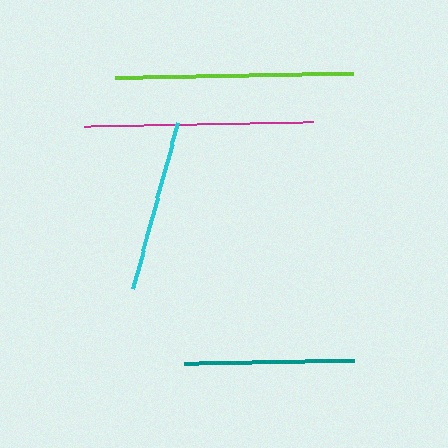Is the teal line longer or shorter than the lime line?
The lime line is longer than the teal line.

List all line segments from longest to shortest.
From longest to shortest: lime, magenta, cyan, teal.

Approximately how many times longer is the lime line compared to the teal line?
The lime line is approximately 1.4 times the length of the teal line.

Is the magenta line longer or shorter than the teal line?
The magenta line is longer than the teal line.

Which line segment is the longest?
The lime line is the longest at approximately 238 pixels.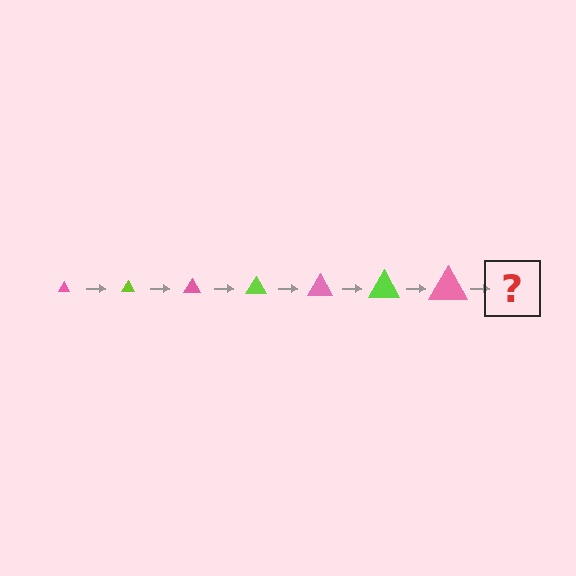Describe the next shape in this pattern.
It should be a lime triangle, larger than the previous one.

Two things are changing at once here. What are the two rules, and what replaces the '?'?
The two rules are that the triangle grows larger each step and the color cycles through pink and lime. The '?' should be a lime triangle, larger than the previous one.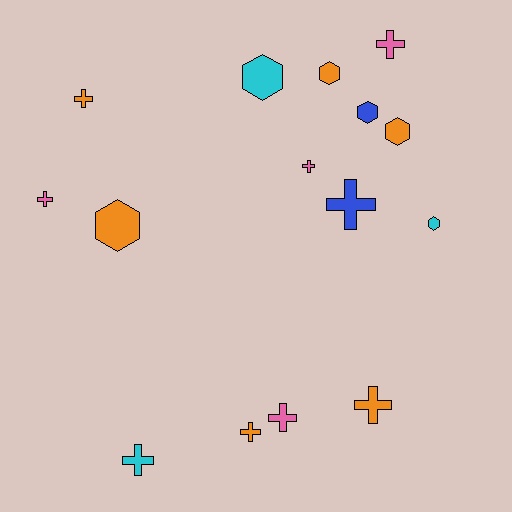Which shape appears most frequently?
Cross, with 9 objects.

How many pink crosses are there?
There are 4 pink crosses.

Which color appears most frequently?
Orange, with 6 objects.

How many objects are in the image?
There are 15 objects.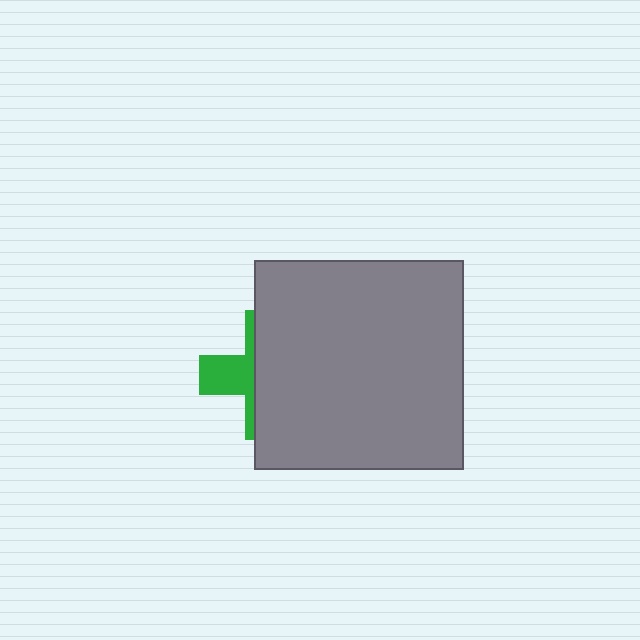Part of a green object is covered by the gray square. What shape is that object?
It is a cross.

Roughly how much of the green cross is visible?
A small part of it is visible (roughly 33%).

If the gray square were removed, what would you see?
You would see the complete green cross.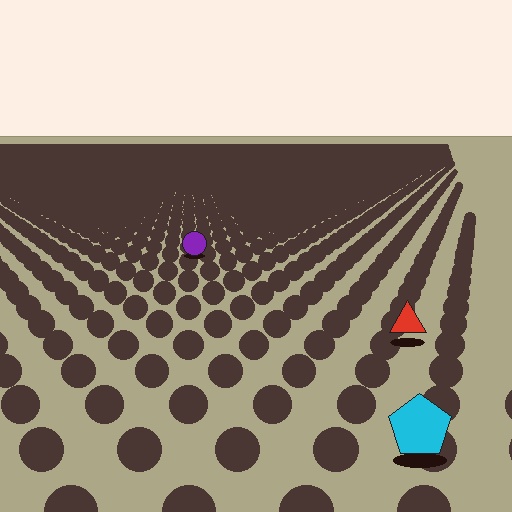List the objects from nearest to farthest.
From nearest to farthest: the cyan pentagon, the red triangle, the purple circle.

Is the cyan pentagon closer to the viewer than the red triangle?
Yes. The cyan pentagon is closer — you can tell from the texture gradient: the ground texture is coarser near it.